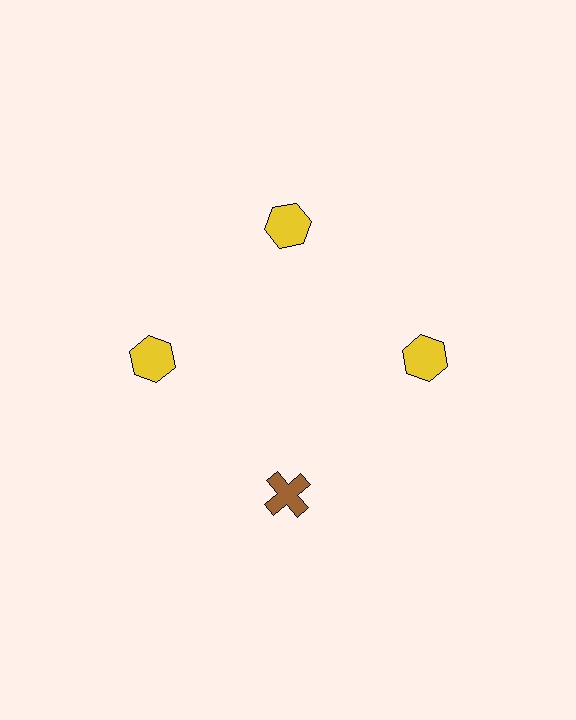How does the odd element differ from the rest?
It differs in both color (brown instead of yellow) and shape (cross instead of hexagon).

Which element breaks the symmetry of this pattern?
The brown cross at roughly the 6 o'clock position breaks the symmetry. All other shapes are yellow hexagons.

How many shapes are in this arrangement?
There are 4 shapes arranged in a ring pattern.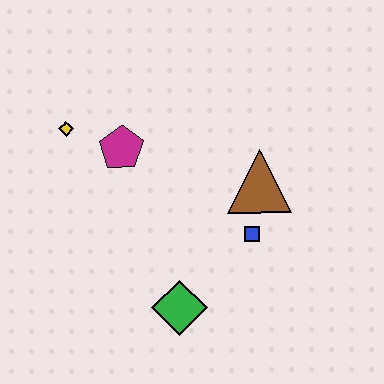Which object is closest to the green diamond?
The blue square is closest to the green diamond.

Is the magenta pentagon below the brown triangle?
No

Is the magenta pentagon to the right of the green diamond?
No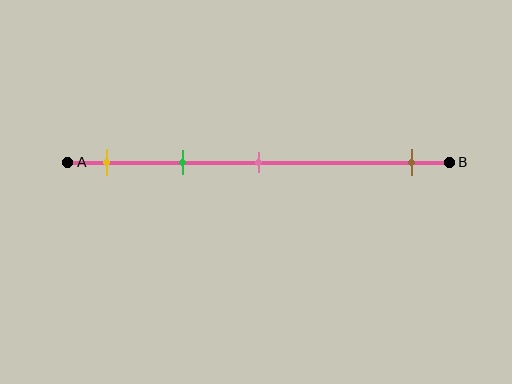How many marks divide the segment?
There are 4 marks dividing the segment.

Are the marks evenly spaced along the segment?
No, the marks are not evenly spaced.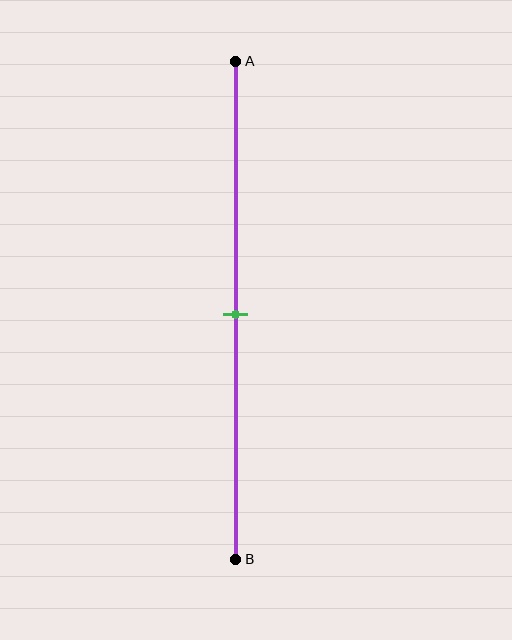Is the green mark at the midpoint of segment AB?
Yes, the mark is approximately at the midpoint.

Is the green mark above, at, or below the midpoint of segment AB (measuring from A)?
The green mark is approximately at the midpoint of segment AB.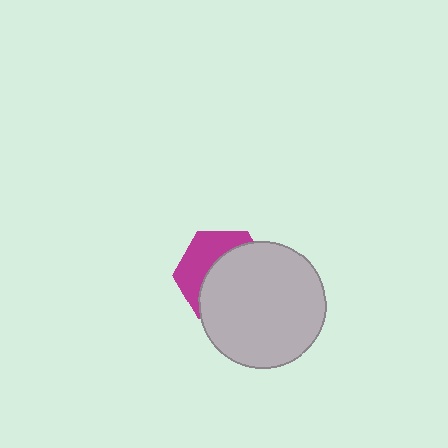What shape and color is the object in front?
The object in front is a light gray circle.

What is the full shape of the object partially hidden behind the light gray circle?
The partially hidden object is a magenta hexagon.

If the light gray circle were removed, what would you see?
You would see the complete magenta hexagon.